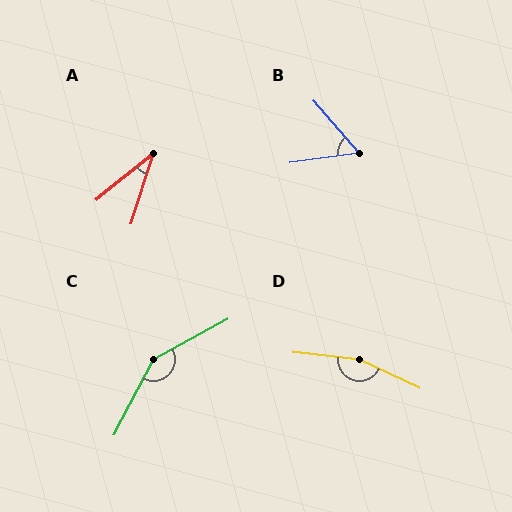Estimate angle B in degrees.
Approximately 56 degrees.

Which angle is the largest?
D, at approximately 161 degrees.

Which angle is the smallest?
A, at approximately 33 degrees.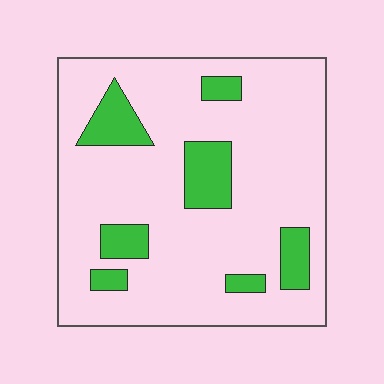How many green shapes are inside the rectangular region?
7.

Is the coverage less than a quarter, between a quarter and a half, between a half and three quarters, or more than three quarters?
Less than a quarter.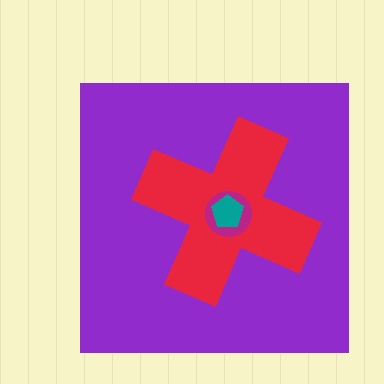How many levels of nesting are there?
4.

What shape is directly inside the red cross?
The magenta circle.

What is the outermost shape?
The purple square.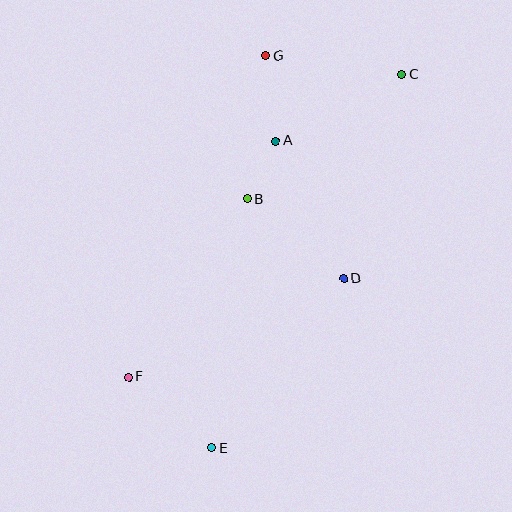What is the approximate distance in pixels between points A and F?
The distance between A and F is approximately 278 pixels.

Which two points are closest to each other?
Points A and B are closest to each other.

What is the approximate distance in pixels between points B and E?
The distance between B and E is approximately 251 pixels.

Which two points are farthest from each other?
Points C and E are farthest from each other.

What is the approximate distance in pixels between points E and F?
The distance between E and F is approximately 109 pixels.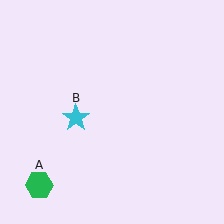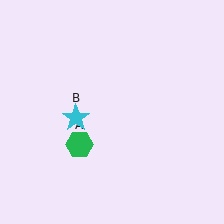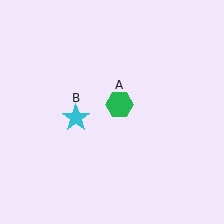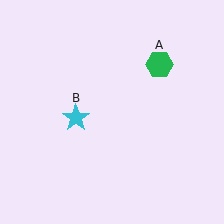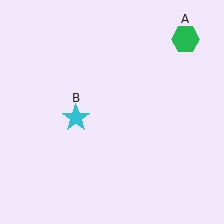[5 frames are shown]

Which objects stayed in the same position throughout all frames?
Cyan star (object B) remained stationary.